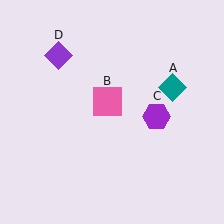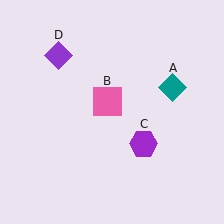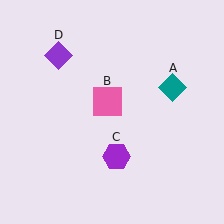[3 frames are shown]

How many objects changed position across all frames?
1 object changed position: purple hexagon (object C).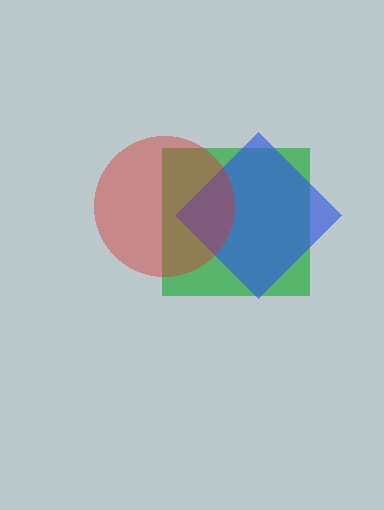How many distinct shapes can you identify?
There are 3 distinct shapes: a green square, a blue diamond, a red circle.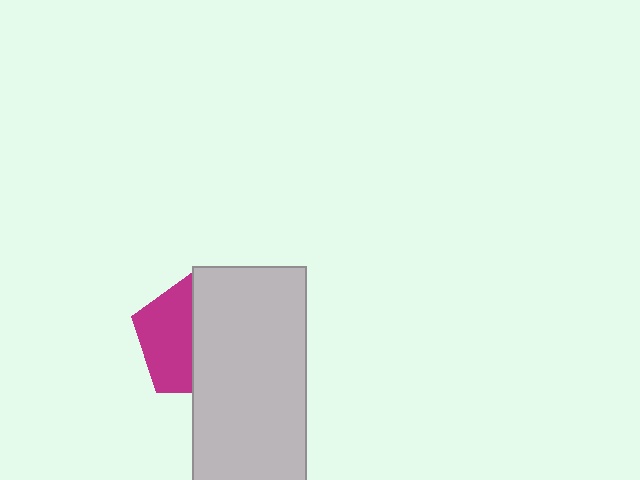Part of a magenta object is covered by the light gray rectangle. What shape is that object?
It is a pentagon.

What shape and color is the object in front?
The object in front is a light gray rectangle.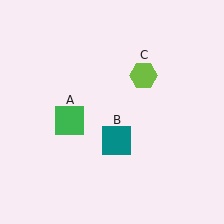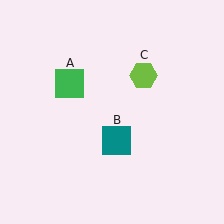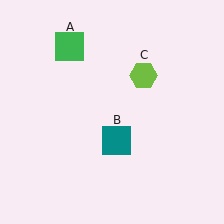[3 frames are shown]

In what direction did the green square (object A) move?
The green square (object A) moved up.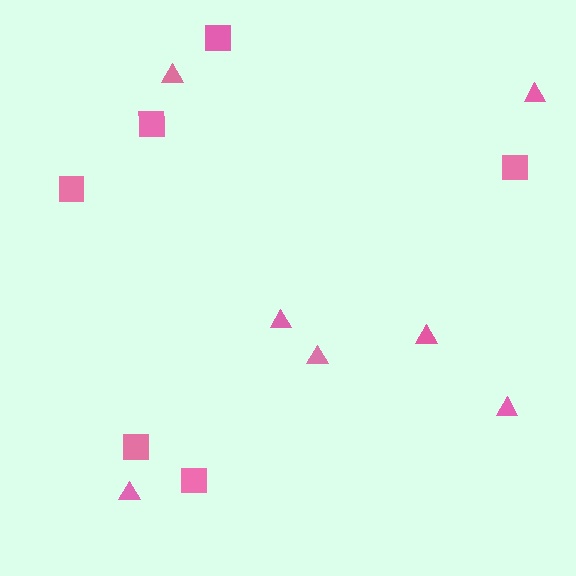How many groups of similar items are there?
There are 2 groups: one group of triangles (7) and one group of squares (6).